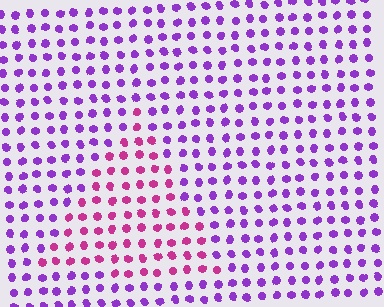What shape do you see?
I see a triangle.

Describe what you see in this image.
The image is filled with small purple elements in a uniform arrangement. A triangle-shaped region is visible where the elements are tinted to a slightly different hue, forming a subtle color boundary.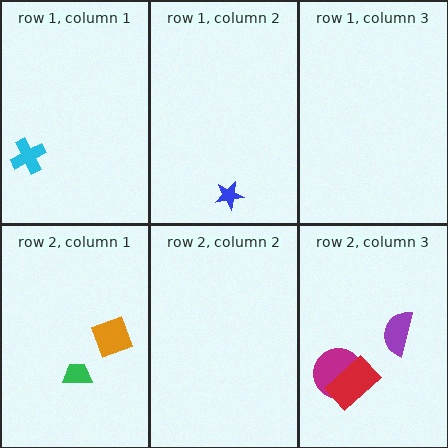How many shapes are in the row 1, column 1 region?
1.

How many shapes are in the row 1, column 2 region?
1.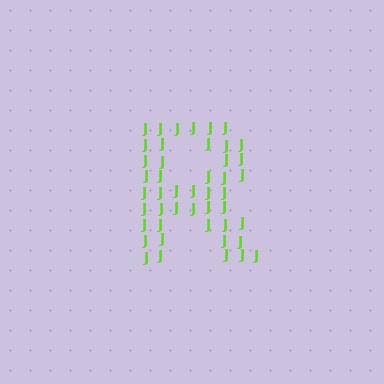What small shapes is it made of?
It is made of small letter J's.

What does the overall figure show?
The overall figure shows the letter R.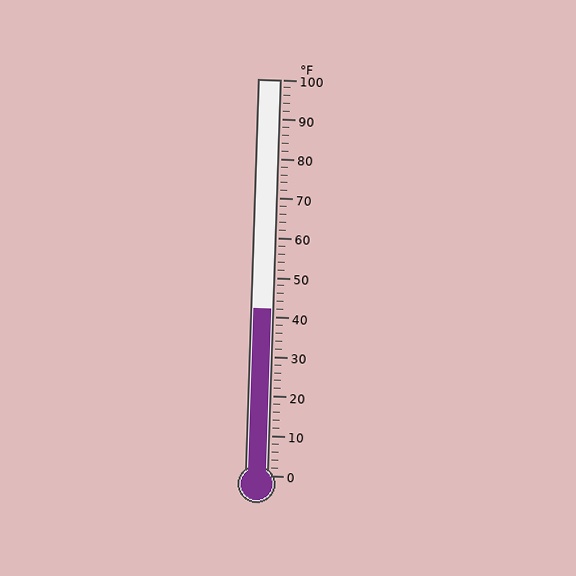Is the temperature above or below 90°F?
The temperature is below 90°F.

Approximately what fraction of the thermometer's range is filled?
The thermometer is filled to approximately 40% of its range.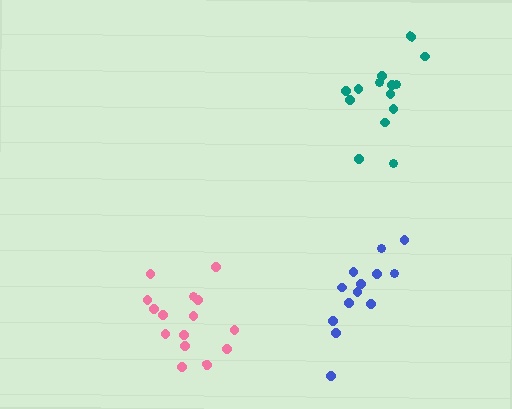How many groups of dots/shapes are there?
There are 3 groups.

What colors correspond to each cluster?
The clusters are colored: teal, blue, pink.